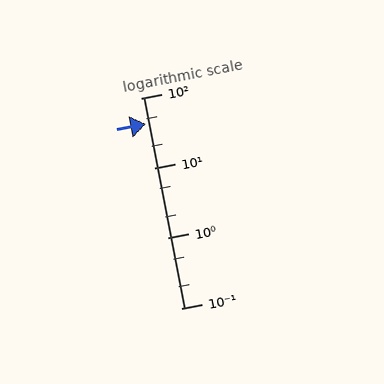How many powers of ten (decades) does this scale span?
The scale spans 3 decades, from 0.1 to 100.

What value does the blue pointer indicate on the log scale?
The pointer indicates approximately 43.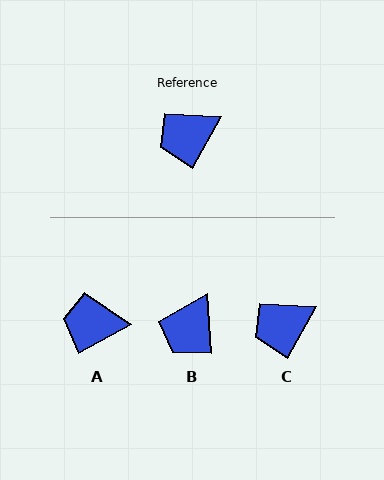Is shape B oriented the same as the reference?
No, it is off by about 32 degrees.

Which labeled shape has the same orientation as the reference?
C.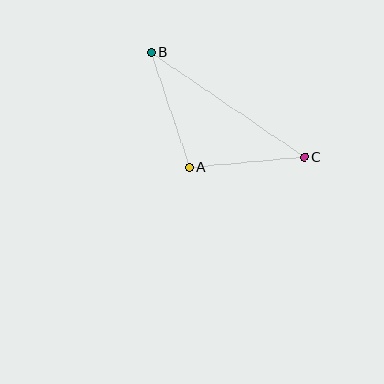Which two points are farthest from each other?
Points B and C are farthest from each other.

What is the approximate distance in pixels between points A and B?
The distance between A and B is approximately 121 pixels.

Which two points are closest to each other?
Points A and C are closest to each other.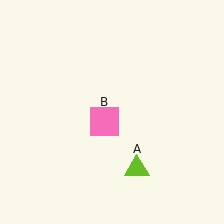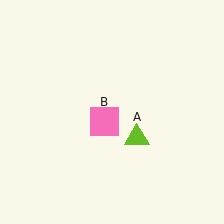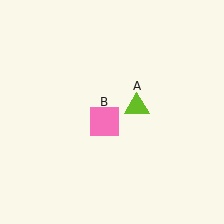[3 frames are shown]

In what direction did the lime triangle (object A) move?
The lime triangle (object A) moved up.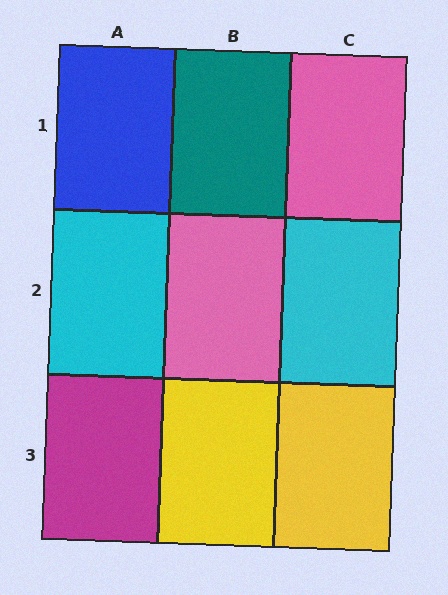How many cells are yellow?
2 cells are yellow.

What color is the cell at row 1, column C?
Pink.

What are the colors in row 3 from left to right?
Magenta, yellow, yellow.